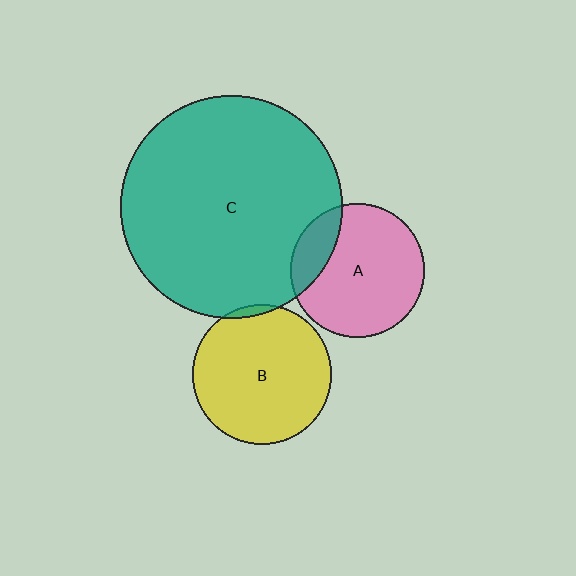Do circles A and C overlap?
Yes.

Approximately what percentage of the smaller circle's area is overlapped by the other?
Approximately 20%.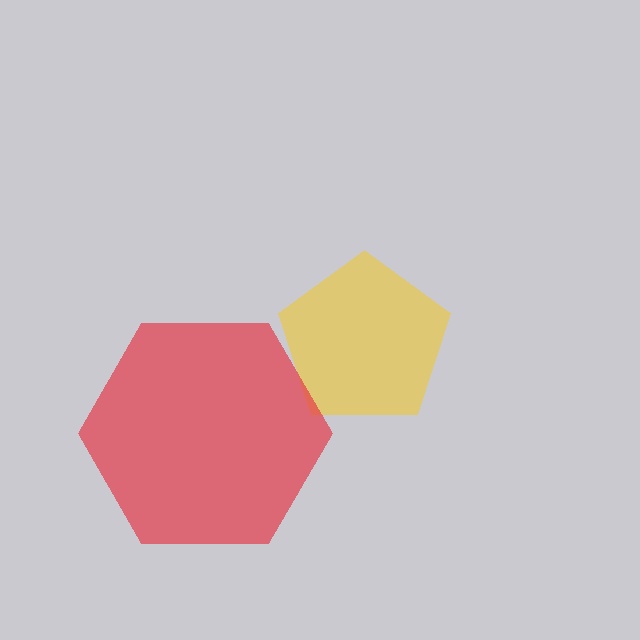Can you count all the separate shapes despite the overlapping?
Yes, there are 2 separate shapes.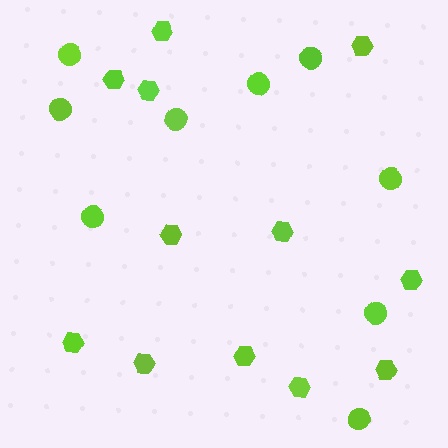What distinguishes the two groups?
There are 2 groups: one group of hexagons (12) and one group of circles (9).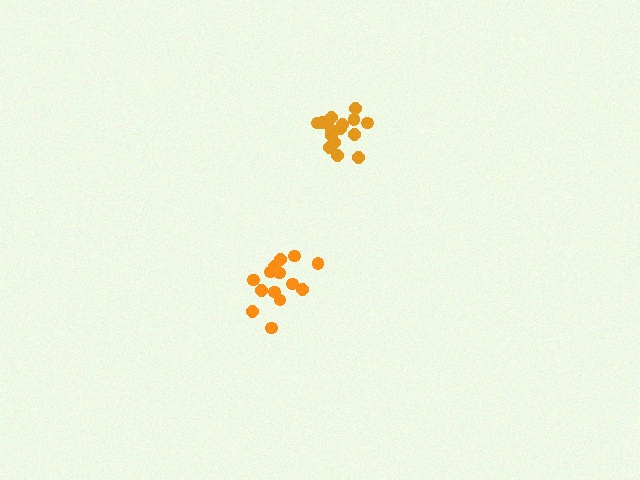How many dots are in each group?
Group 1: 15 dots, Group 2: 14 dots (29 total).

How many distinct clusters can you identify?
There are 2 distinct clusters.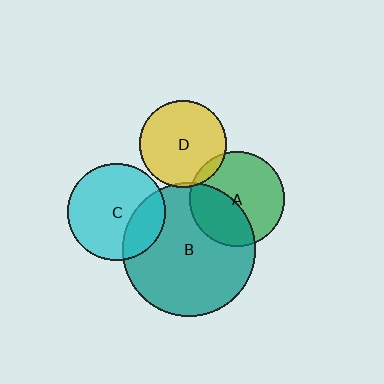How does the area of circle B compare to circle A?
Approximately 2.0 times.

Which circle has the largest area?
Circle B (teal).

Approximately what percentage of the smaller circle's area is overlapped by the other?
Approximately 40%.